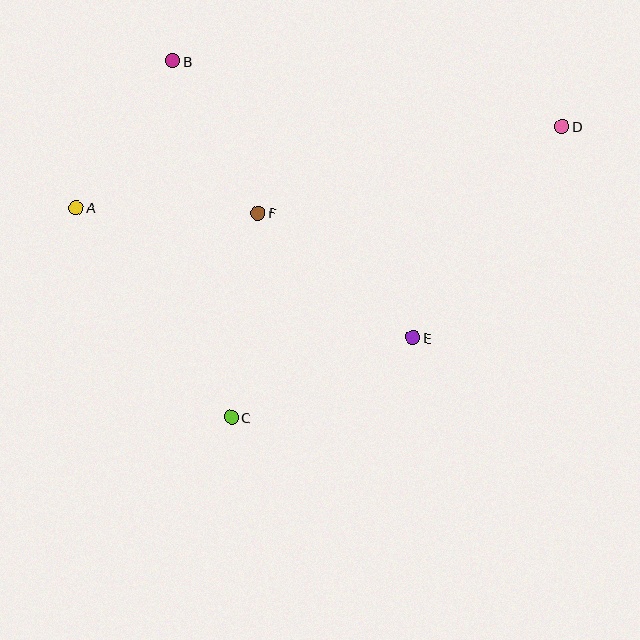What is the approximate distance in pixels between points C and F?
The distance between C and F is approximately 206 pixels.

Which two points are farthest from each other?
Points A and D are farthest from each other.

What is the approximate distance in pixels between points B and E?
The distance between B and E is approximately 366 pixels.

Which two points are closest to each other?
Points B and F are closest to each other.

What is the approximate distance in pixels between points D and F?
The distance between D and F is approximately 316 pixels.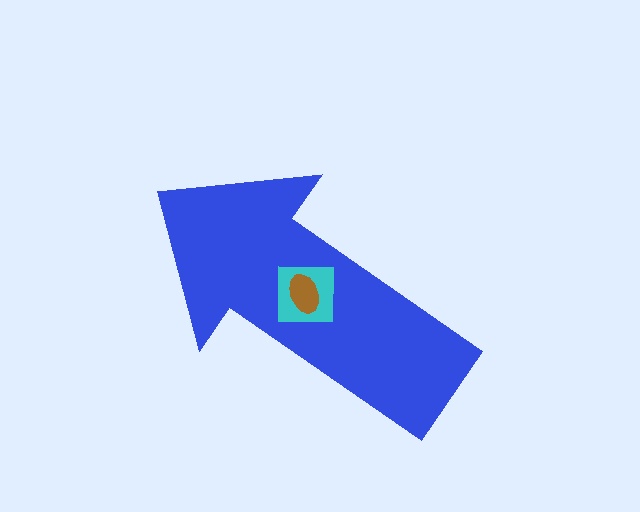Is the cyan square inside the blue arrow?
Yes.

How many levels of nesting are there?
3.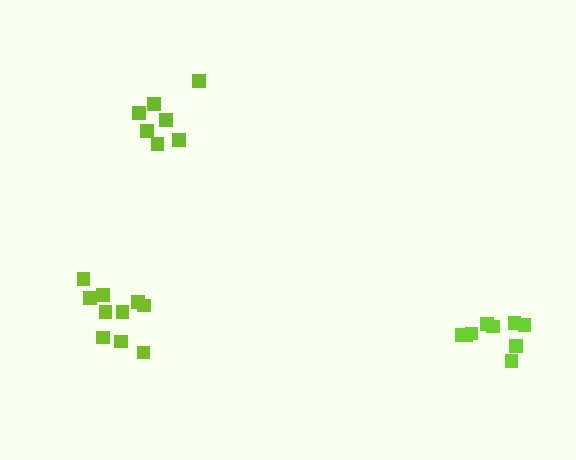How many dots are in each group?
Group 1: 9 dots, Group 2: 7 dots, Group 3: 10 dots (26 total).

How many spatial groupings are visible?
There are 3 spatial groupings.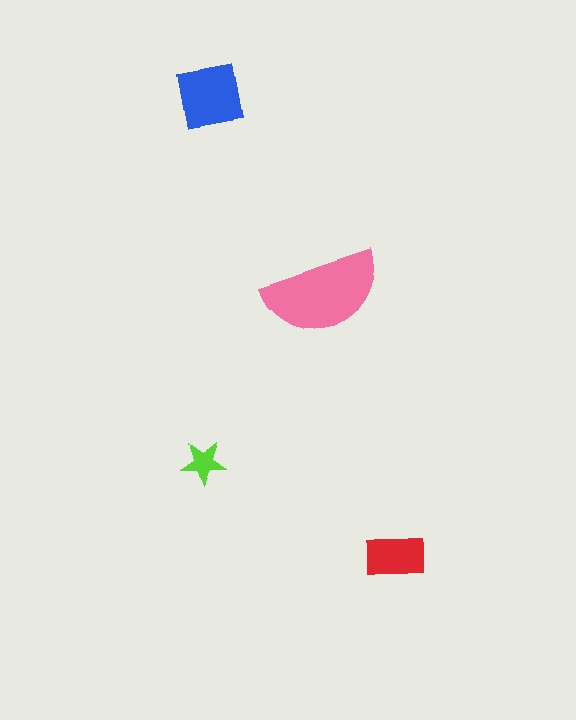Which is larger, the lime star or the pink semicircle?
The pink semicircle.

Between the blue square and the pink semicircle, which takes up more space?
The pink semicircle.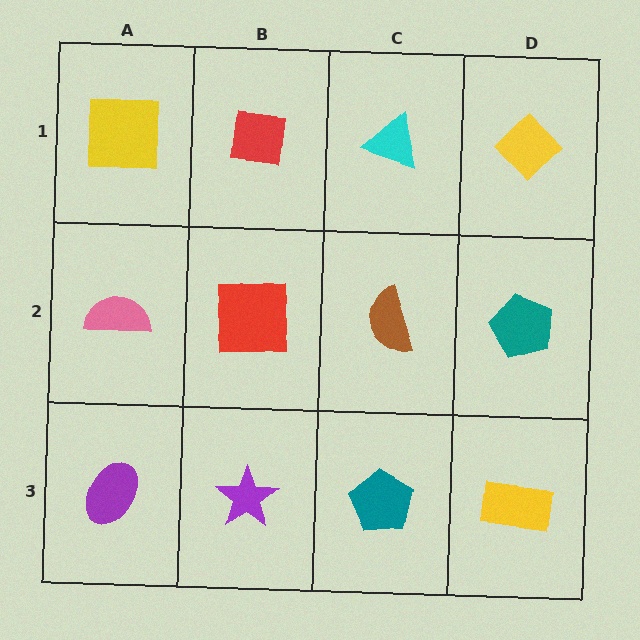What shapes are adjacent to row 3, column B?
A red square (row 2, column B), a purple ellipse (row 3, column A), a teal pentagon (row 3, column C).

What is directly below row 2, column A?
A purple ellipse.